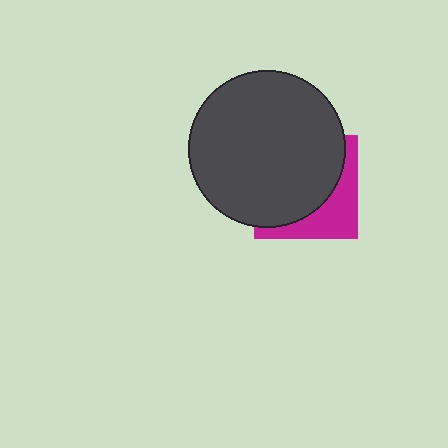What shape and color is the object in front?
The object in front is a dark gray circle.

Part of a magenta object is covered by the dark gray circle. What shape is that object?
It is a square.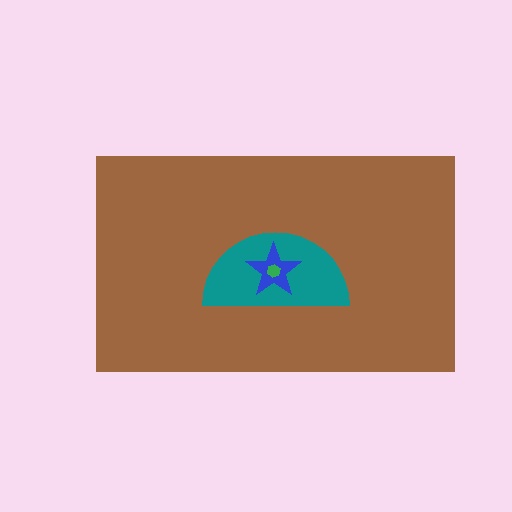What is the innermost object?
The green hexagon.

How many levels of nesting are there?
4.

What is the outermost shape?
The brown rectangle.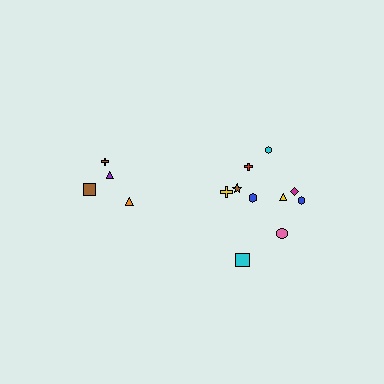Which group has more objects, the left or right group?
The right group.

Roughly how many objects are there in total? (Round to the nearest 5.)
Roughly 15 objects in total.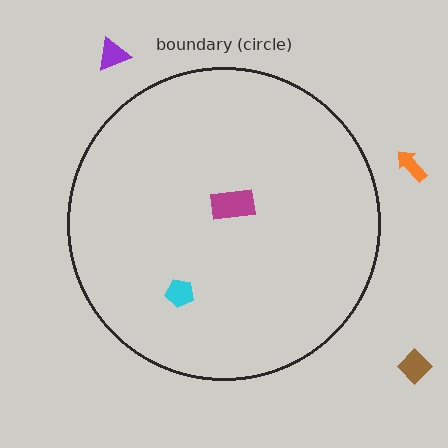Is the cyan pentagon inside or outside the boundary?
Inside.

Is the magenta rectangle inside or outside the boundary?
Inside.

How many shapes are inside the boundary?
2 inside, 3 outside.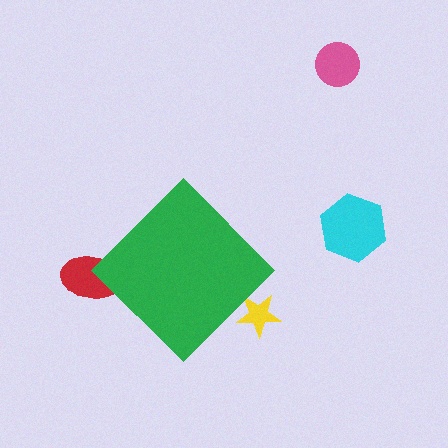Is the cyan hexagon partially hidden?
No, the cyan hexagon is fully visible.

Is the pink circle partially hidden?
No, the pink circle is fully visible.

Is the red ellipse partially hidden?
Yes, the red ellipse is partially hidden behind the green diamond.